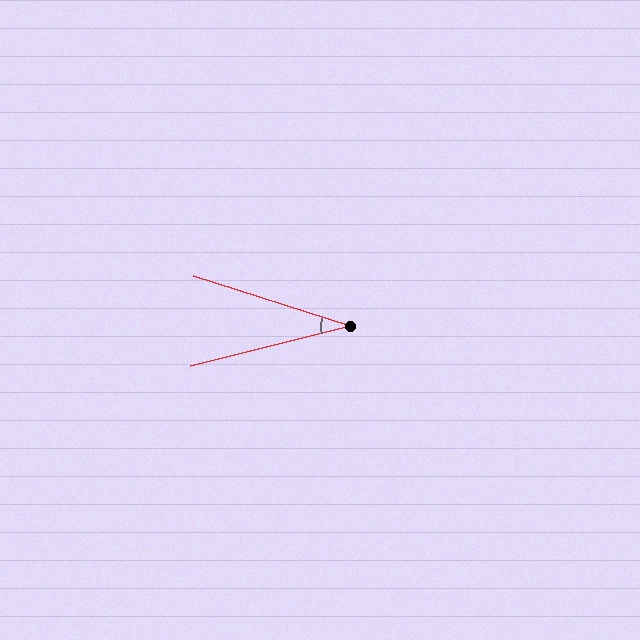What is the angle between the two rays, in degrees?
Approximately 32 degrees.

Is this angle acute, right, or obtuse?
It is acute.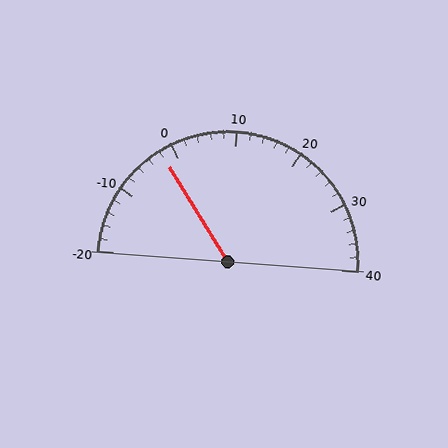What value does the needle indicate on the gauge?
The needle indicates approximately -2.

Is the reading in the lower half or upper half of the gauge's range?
The reading is in the lower half of the range (-20 to 40).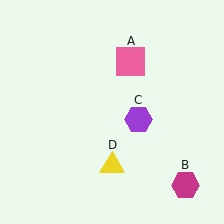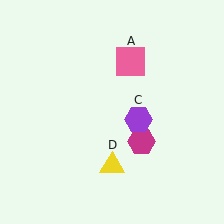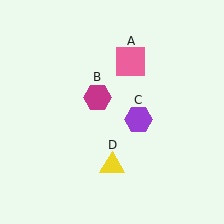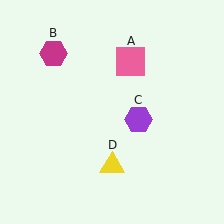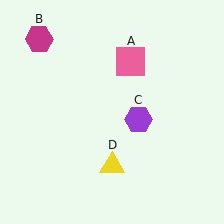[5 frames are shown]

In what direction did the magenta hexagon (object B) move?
The magenta hexagon (object B) moved up and to the left.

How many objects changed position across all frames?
1 object changed position: magenta hexagon (object B).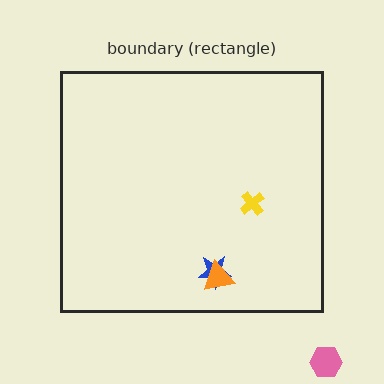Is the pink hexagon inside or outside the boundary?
Outside.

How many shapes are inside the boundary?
3 inside, 1 outside.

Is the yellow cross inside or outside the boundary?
Inside.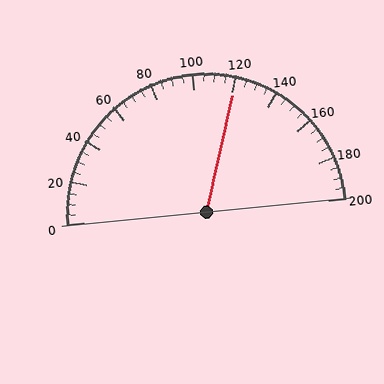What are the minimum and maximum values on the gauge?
The gauge ranges from 0 to 200.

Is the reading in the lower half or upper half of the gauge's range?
The reading is in the upper half of the range (0 to 200).